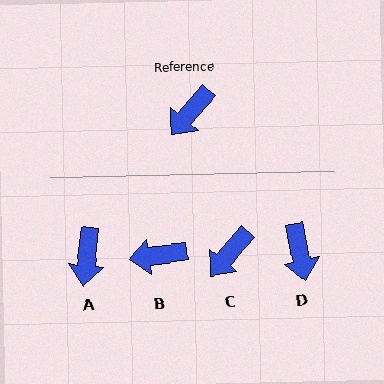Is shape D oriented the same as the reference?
No, it is off by about 52 degrees.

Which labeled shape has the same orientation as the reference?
C.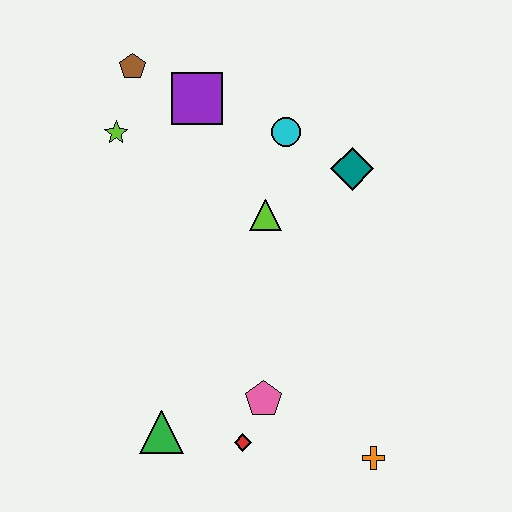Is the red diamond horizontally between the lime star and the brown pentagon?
No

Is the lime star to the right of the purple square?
No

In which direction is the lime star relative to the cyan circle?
The lime star is to the left of the cyan circle.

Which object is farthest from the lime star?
The orange cross is farthest from the lime star.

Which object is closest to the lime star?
The brown pentagon is closest to the lime star.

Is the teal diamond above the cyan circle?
No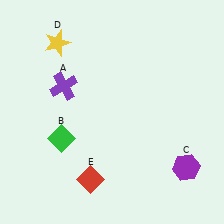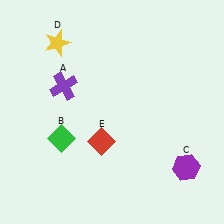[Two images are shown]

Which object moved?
The red diamond (E) moved up.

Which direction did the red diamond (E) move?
The red diamond (E) moved up.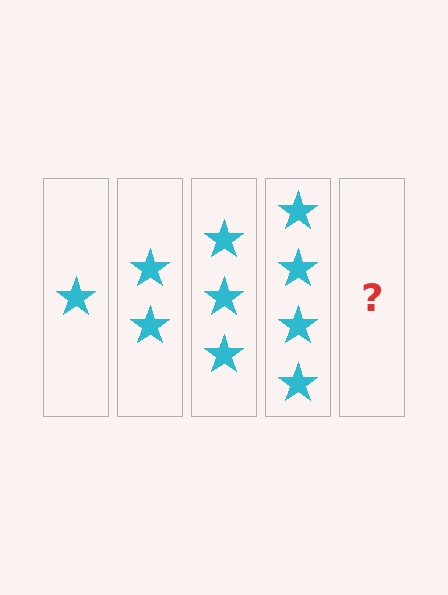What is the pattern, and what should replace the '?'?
The pattern is that each step adds one more star. The '?' should be 5 stars.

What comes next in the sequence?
The next element should be 5 stars.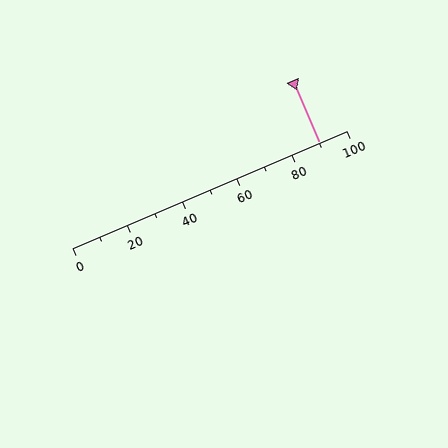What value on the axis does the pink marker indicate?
The marker indicates approximately 90.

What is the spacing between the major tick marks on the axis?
The major ticks are spaced 20 apart.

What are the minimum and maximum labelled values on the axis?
The axis runs from 0 to 100.